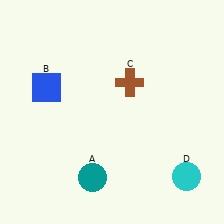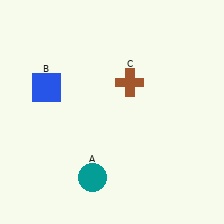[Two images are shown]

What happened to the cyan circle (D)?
The cyan circle (D) was removed in Image 2. It was in the bottom-right area of Image 1.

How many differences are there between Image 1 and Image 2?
There is 1 difference between the two images.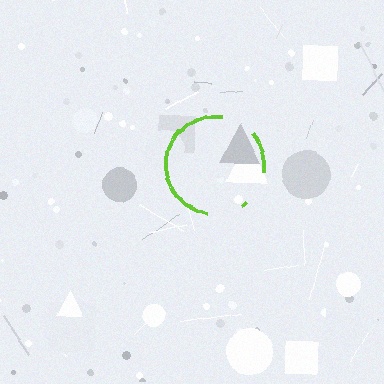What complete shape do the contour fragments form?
The contour fragments form a circle.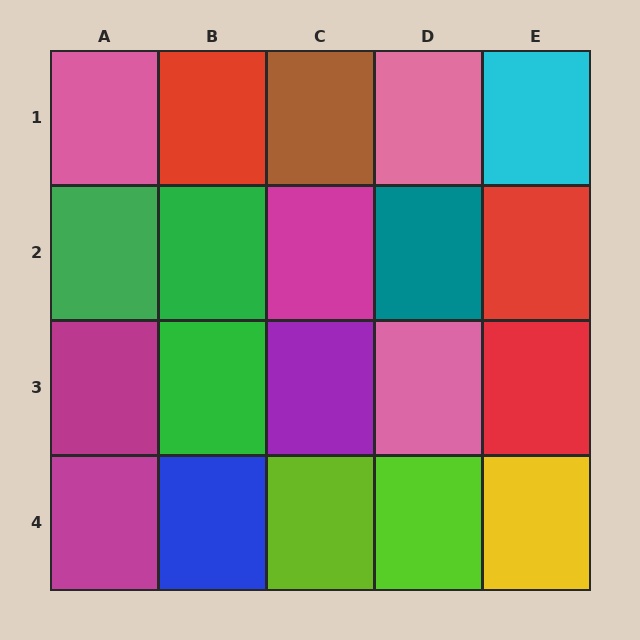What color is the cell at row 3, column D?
Pink.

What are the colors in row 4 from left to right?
Magenta, blue, lime, lime, yellow.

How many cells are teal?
1 cell is teal.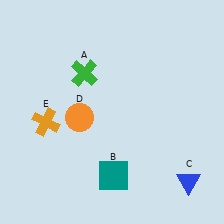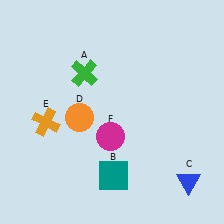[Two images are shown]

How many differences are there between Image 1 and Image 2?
There is 1 difference between the two images.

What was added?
A magenta circle (F) was added in Image 2.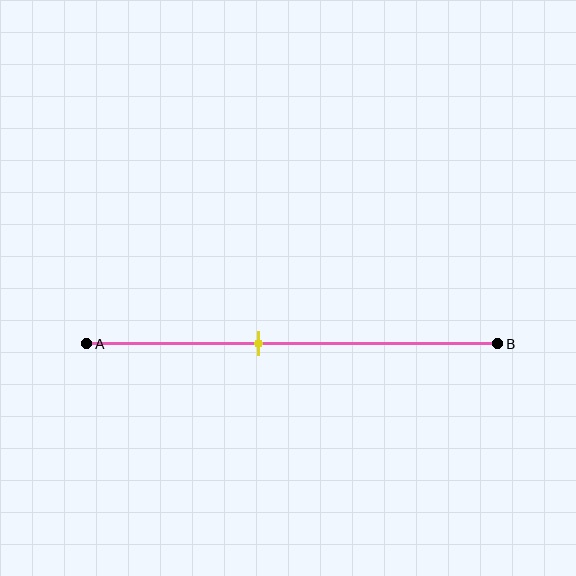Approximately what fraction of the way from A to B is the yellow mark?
The yellow mark is approximately 40% of the way from A to B.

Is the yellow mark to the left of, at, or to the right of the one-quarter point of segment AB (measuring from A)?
The yellow mark is to the right of the one-quarter point of segment AB.